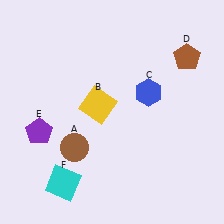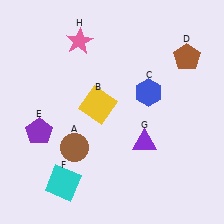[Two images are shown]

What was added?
A purple triangle (G), a pink star (H) were added in Image 2.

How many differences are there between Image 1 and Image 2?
There are 2 differences between the two images.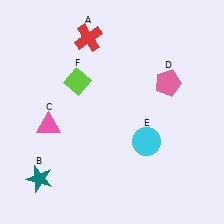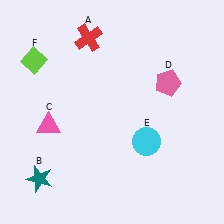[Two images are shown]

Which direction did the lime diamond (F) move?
The lime diamond (F) moved left.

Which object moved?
The lime diamond (F) moved left.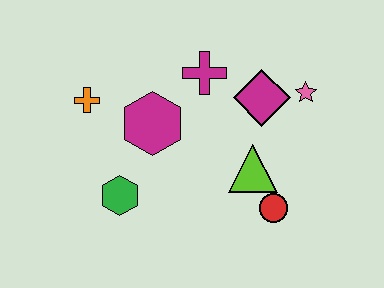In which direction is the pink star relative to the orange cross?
The pink star is to the right of the orange cross.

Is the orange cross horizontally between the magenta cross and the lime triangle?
No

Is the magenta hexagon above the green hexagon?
Yes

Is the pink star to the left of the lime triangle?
No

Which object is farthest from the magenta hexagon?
The pink star is farthest from the magenta hexagon.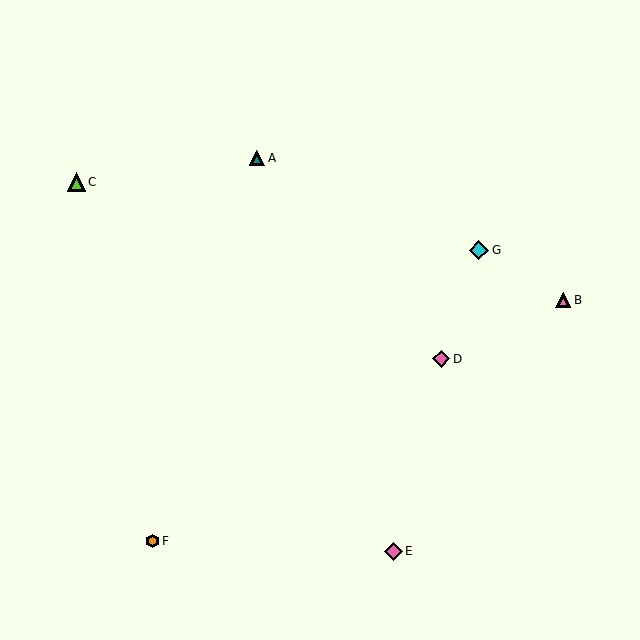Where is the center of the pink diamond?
The center of the pink diamond is at (441, 359).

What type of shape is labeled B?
Shape B is a pink triangle.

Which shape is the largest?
The cyan diamond (labeled G) is the largest.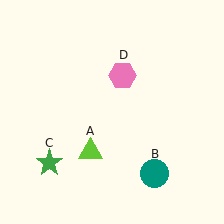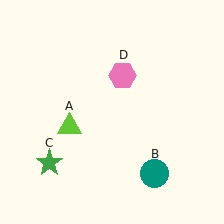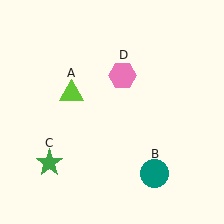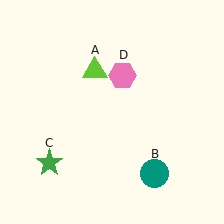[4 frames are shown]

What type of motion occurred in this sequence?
The lime triangle (object A) rotated clockwise around the center of the scene.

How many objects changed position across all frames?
1 object changed position: lime triangle (object A).